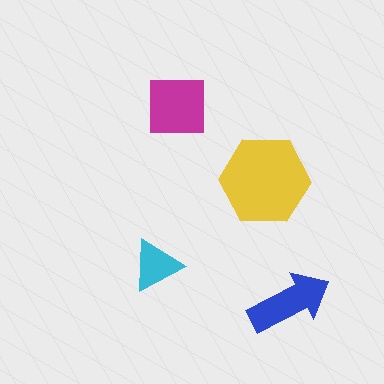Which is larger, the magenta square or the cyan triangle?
The magenta square.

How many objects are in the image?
There are 4 objects in the image.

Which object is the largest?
The yellow hexagon.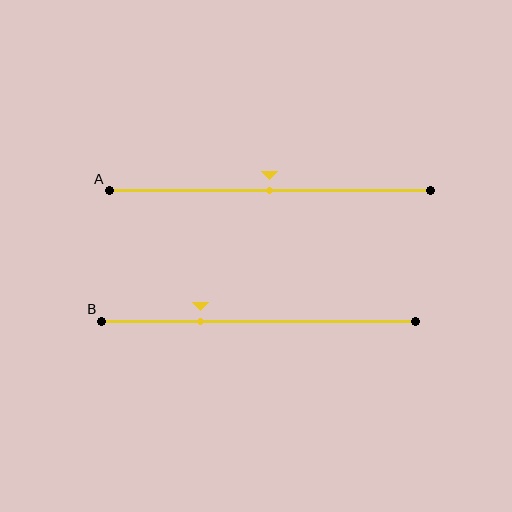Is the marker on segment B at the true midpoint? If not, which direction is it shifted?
No, the marker on segment B is shifted to the left by about 19% of the segment length.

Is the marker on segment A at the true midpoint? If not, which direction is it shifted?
Yes, the marker on segment A is at the true midpoint.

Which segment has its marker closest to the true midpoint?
Segment A has its marker closest to the true midpoint.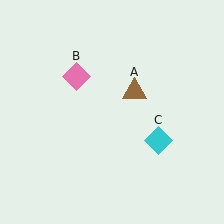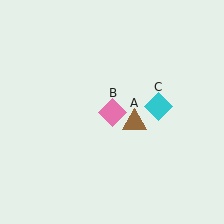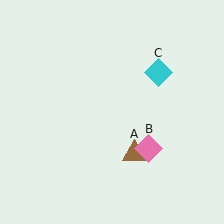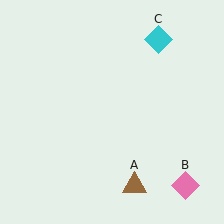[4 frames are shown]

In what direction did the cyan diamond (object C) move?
The cyan diamond (object C) moved up.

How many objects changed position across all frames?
3 objects changed position: brown triangle (object A), pink diamond (object B), cyan diamond (object C).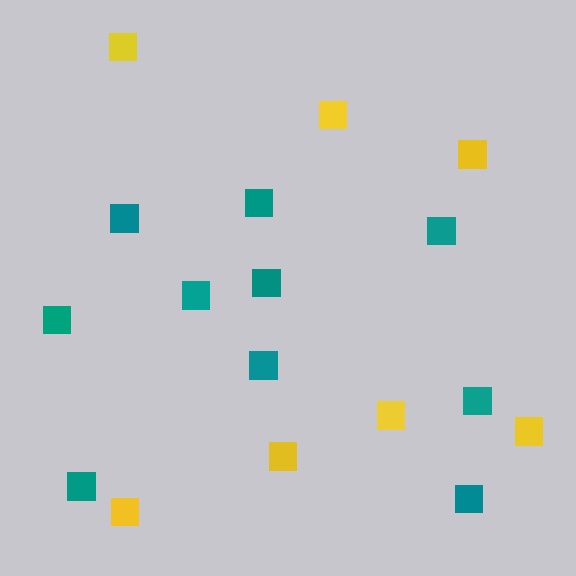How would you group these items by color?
There are 2 groups: one group of yellow squares (7) and one group of teal squares (10).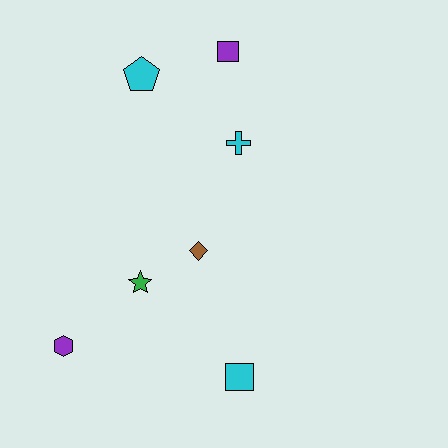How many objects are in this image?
There are 7 objects.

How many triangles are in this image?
There are no triangles.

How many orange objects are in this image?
There are no orange objects.